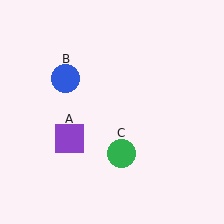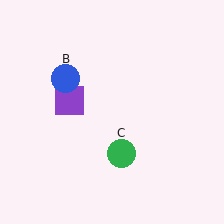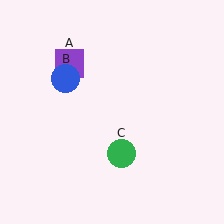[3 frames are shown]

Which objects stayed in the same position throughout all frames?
Blue circle (object B) and green circle (object C) remained stationary.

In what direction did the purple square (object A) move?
The purple square (object A) moved up.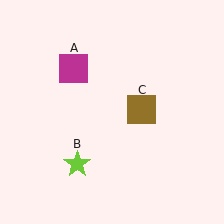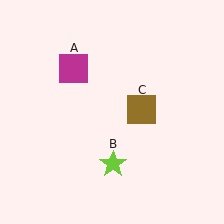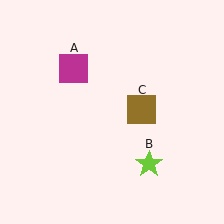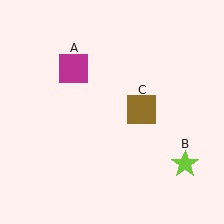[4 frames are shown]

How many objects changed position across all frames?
1 object changed position: lime star (object B).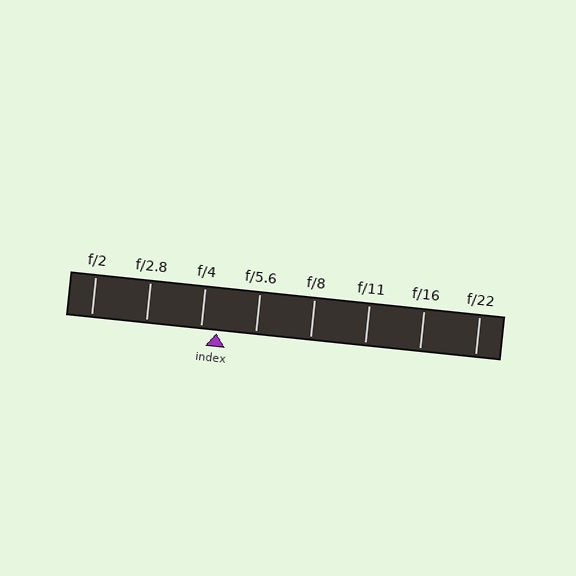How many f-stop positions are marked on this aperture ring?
There are 8 f-stop positions marked.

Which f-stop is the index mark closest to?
The index mark is closest to f/4.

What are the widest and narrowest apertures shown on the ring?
The widest aperture shown is f/2 and the narrowest is f/22.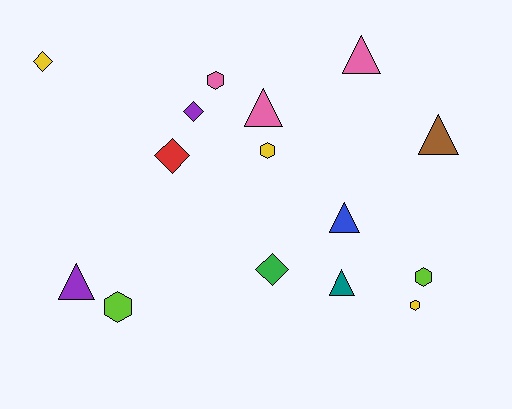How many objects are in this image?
There are 15 objects.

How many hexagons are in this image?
There are 5 hexagons.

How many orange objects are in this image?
There are no orange objects.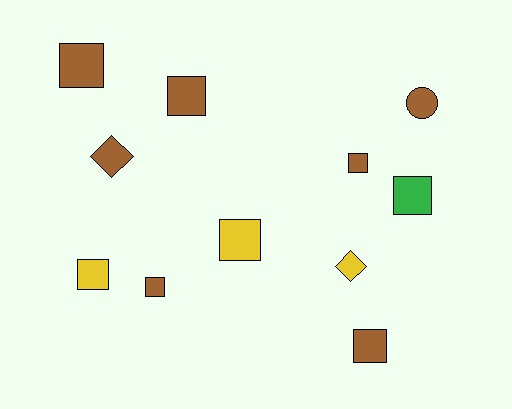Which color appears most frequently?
Brown, with 7 objects.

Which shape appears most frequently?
Square, with 8 objects.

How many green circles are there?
There are no green circles.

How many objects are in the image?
There are 11 objects.